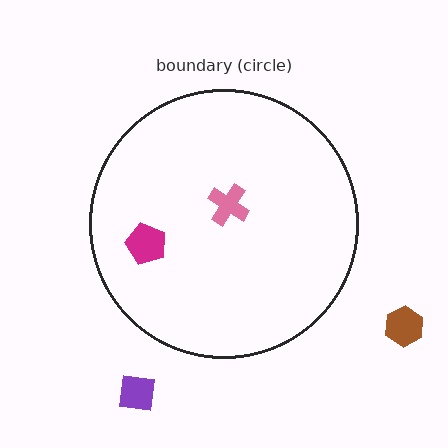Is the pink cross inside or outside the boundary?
Inside.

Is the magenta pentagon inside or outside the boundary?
Inside.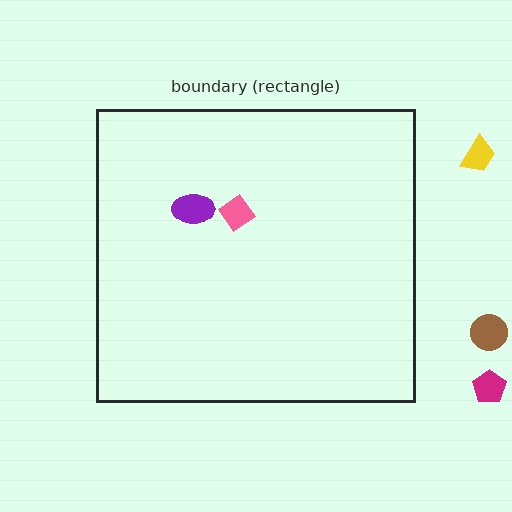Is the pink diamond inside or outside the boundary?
Inside.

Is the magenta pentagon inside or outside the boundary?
Outside.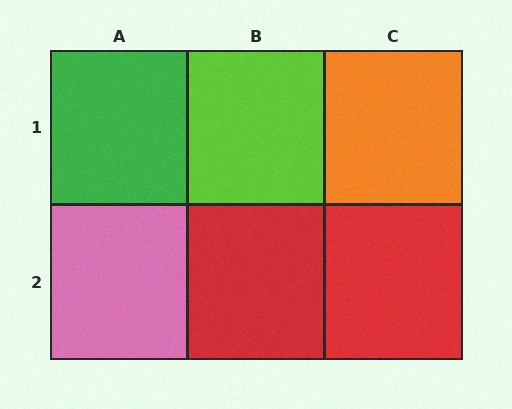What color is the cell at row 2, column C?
Red.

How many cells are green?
1 cell is green.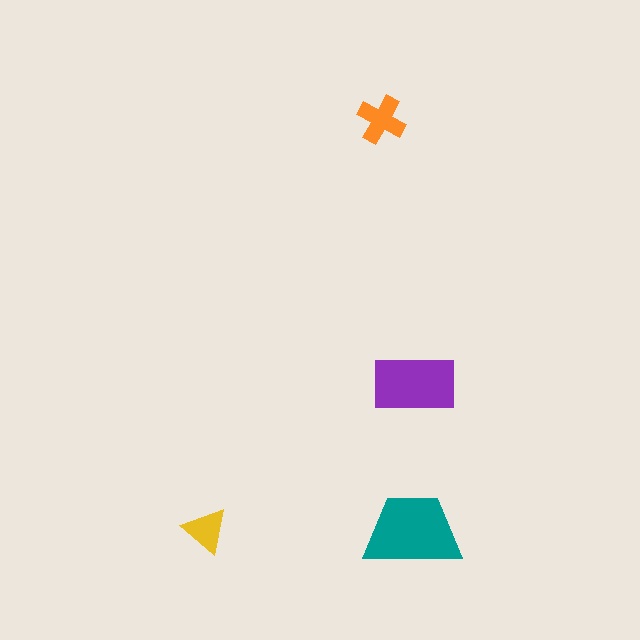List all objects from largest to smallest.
The teal trapezoid, the purple rectangle, the orange cross, the yellow triangle.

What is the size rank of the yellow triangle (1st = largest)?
4th.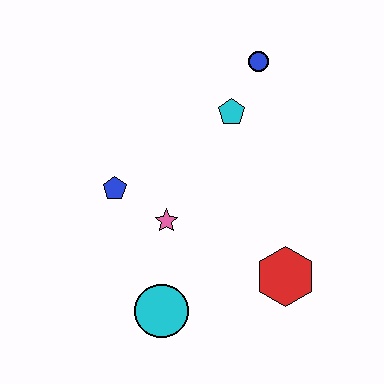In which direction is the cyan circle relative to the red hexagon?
The cyan circle is to the left of the red hexagon.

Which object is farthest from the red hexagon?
The blue circle is farthest from the red hexagon.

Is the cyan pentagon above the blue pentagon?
Yes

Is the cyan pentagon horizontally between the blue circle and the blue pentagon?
Yes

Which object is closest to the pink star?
The blue pentagon is closest to the pink star.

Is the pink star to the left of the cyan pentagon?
Yes